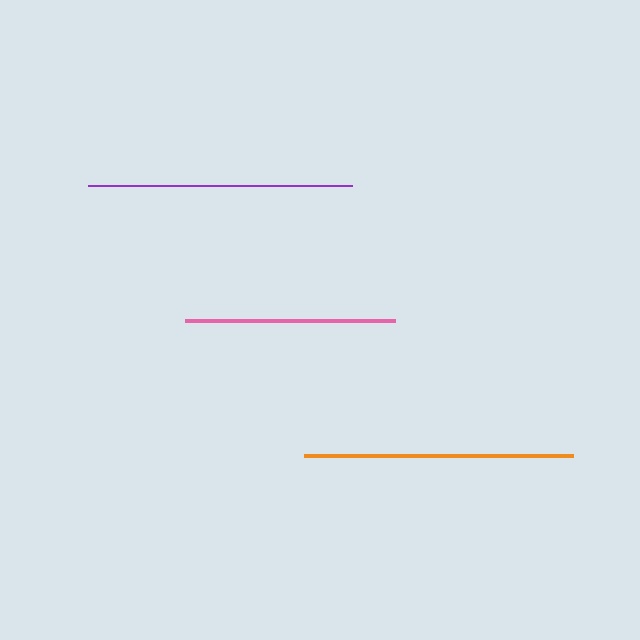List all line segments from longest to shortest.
From longest to shortest: orange, purple, pink.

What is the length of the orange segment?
The orange segment is approximately 269 pixels long.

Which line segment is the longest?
The orange line is the longest at approximately 269 pixels.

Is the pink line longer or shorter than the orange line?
The orange line is longer than the pink line.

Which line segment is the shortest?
The pink line is the shortest at approximately 210 pixels.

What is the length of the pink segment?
The pink segment is approximately 210 pixels long.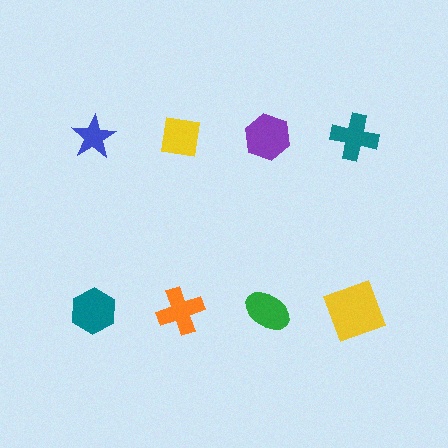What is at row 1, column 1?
A blue star.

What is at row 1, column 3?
A purple hexagon.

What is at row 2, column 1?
A teal hexagon.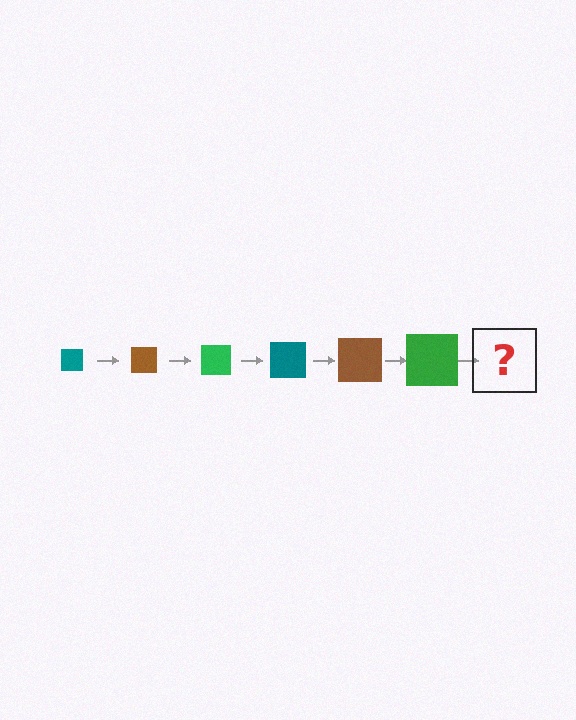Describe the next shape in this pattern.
It should be a teal square, larger than the previous one.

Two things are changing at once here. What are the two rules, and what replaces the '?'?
The two rules are that the square grows larger each step and the color cycles through teal, brown, and green. The '?' should be a teal square, larger than the previous one.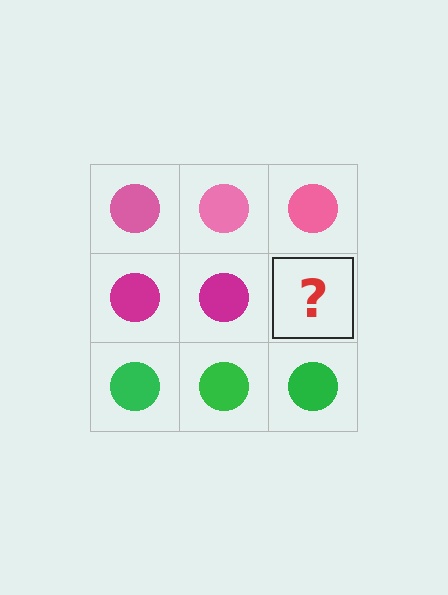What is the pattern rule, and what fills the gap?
The rule is that each row has a consistent color. The gap should be filled with a magenta circle.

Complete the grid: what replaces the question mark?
The question mark should be replaced with a magenta circle.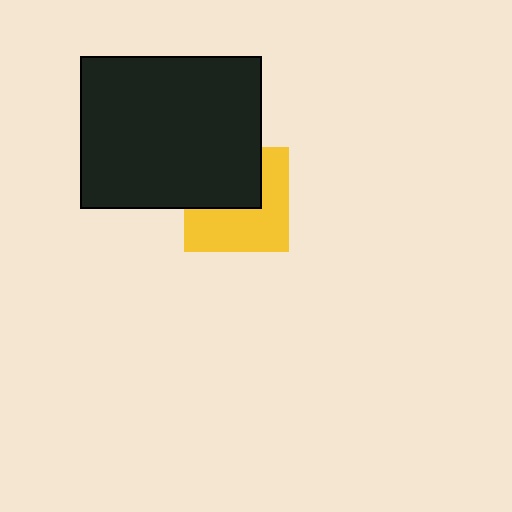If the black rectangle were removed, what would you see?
You would see the complete yellow square.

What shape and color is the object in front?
The object in front is a black rectangle.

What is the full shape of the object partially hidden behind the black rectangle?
The partially hidden object is a yellow square.